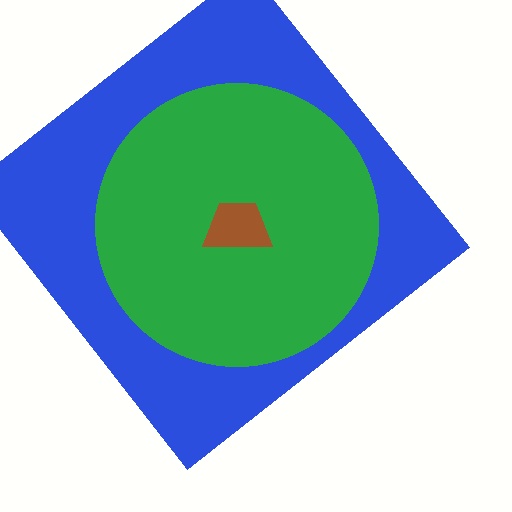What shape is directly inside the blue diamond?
The green circle.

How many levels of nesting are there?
3.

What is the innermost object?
The brown trapezoid.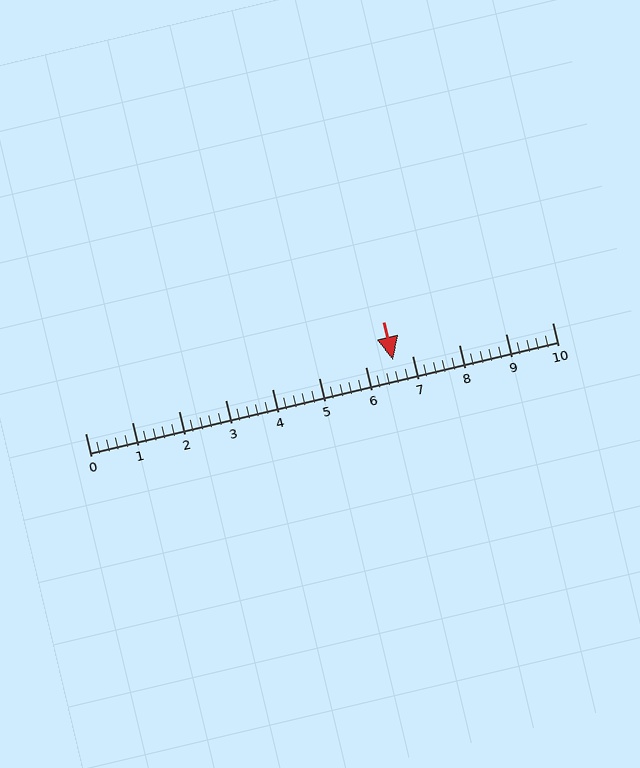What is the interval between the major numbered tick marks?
The major tick marks are spaced 1 units apart.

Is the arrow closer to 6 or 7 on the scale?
The arrow is closer to 7.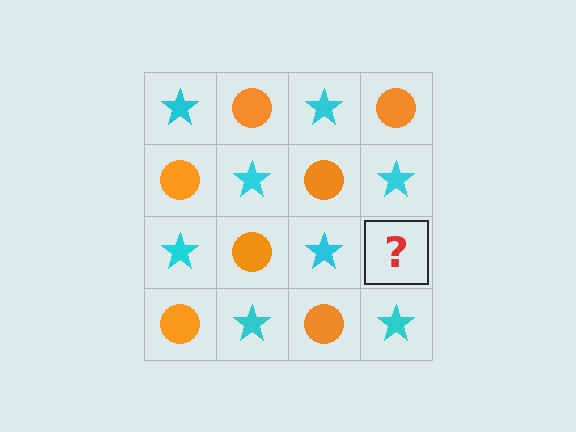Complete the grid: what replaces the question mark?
The question mark should be replaced with an orange circle.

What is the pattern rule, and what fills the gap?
The rule is that it alternates cyan star and orange circle in a checkerboard pattern. The gap should be filled with an orange circle.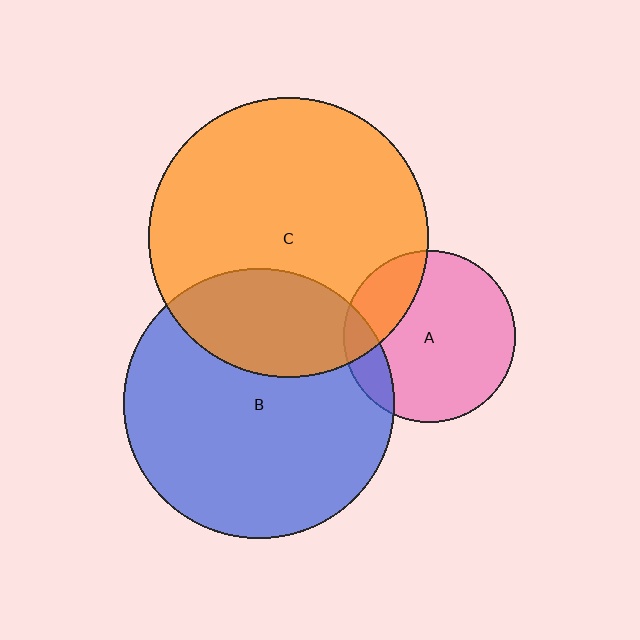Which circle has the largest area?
Circle C (orange).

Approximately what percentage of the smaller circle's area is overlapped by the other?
Approximately 30%.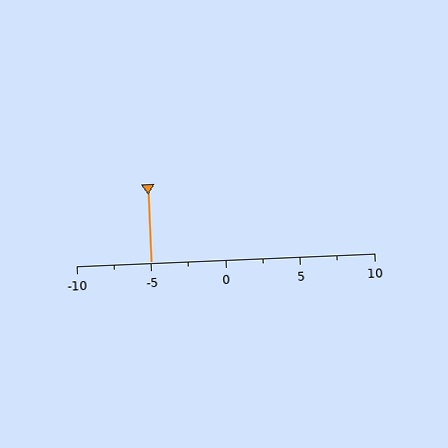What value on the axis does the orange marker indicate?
The marker indicates approximately -5.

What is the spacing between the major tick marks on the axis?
The major ticks are spaced 5 apart.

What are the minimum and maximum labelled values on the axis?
The axis runs from -10 to 10.